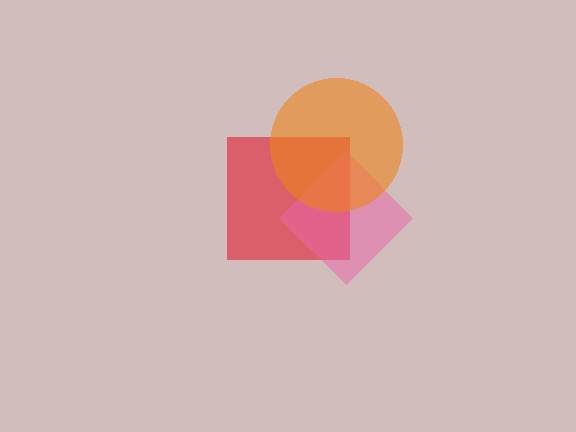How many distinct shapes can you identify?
There are 3 distinct shapes: a red square, a pink diamond, an orange circle.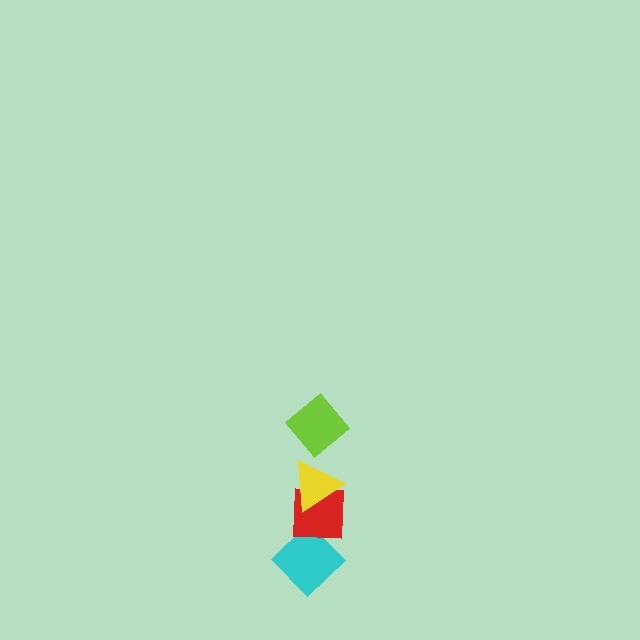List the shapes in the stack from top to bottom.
From top to bottom: the lime diamond, the yellow triangle, the red square, the cyan diamond.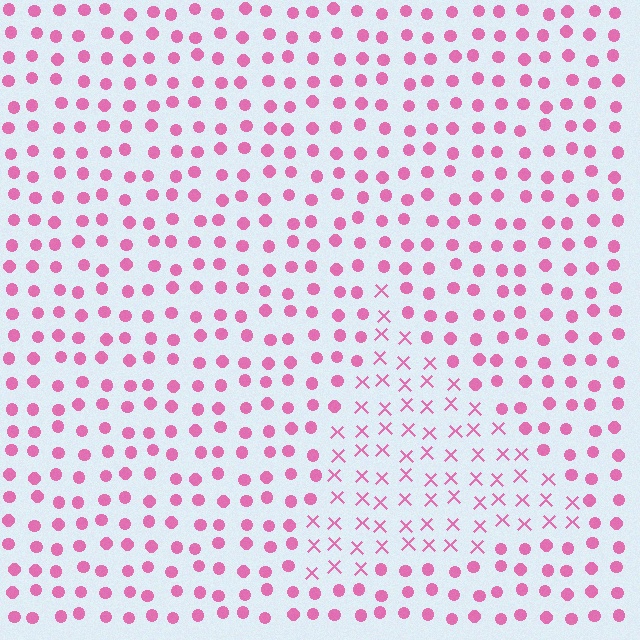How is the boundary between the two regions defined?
The boundary is defined by a change in element shape: X marks inside vs. circles outside. All elements share the same color and spacing.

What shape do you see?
I see a triangle.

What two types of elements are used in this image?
The image uses X marks inside the triangle region and circles outside it.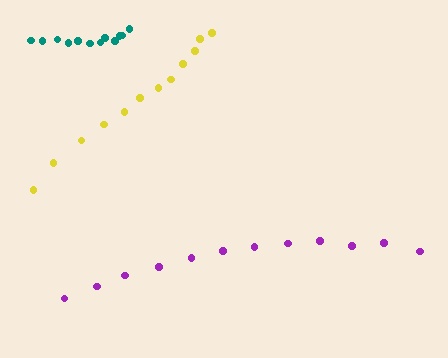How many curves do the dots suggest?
There are 3 distinct paths.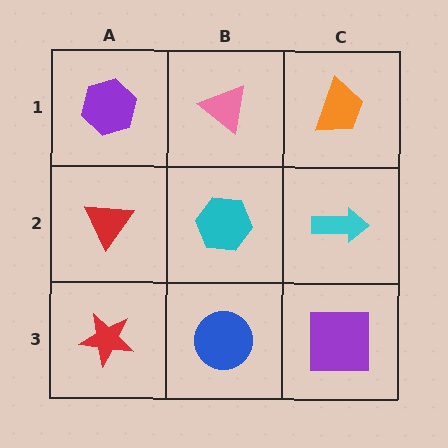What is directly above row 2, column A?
A purple hexagon.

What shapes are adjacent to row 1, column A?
A red triangle (row 2, column A), a pink triangle (row 1, column B).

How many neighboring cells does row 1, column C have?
2.